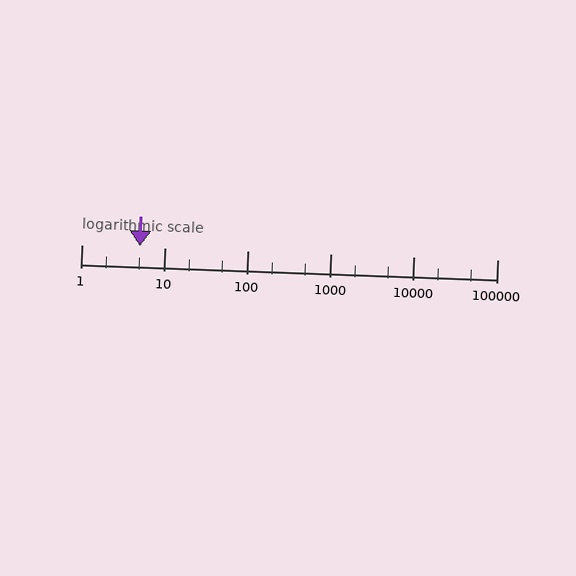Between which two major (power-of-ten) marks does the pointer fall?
The pointer is between 1 and 10.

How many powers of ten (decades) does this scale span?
The scale spans 5 decades, from 1 to 100000.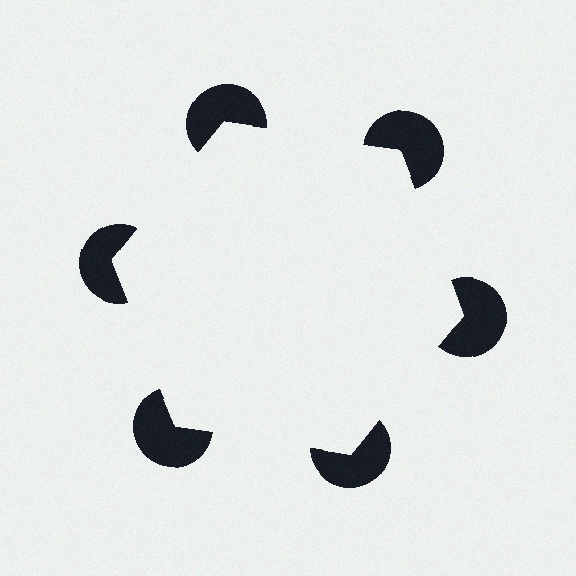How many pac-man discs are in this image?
There are 6 — one at each vertex of the illusory hexagon.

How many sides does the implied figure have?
6 sides.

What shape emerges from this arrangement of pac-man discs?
An illusory hexagon — its edges are inferred from the aligned wedge cuts in the pac-man discs, not physically drawn.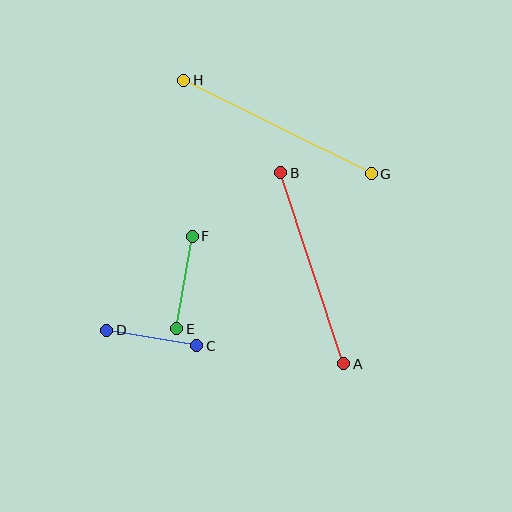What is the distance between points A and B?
The distance is approximately 201 pixels.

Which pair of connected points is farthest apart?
Points G and H are farthest apart.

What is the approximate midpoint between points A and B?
The midpoint is at approximately (312, 268) pixels.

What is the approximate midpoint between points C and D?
The midpoint is at approximately (152, 338) pixels.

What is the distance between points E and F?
The distance is approximately 94 pixels.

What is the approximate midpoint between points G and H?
The midpoint is at approximately (278, 127) pixels.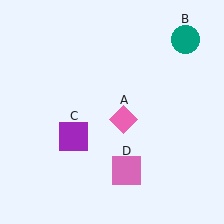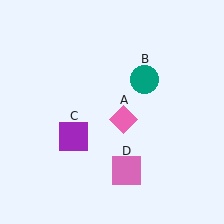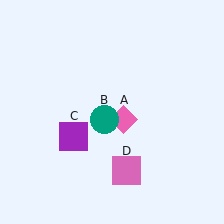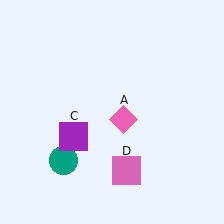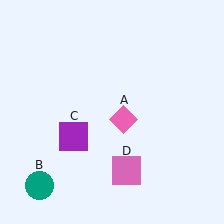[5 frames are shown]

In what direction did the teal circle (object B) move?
The teal circle (object B) moved down and to the left.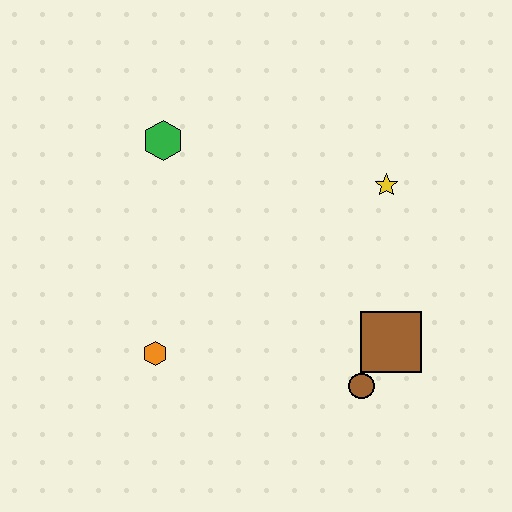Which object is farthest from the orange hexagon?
The yellow star is farthest from the orange hexagon.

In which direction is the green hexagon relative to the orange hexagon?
The green hexagon is above the orange hexagon.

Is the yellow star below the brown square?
No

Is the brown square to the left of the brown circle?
No